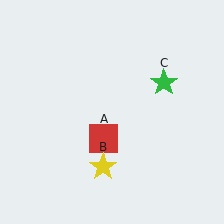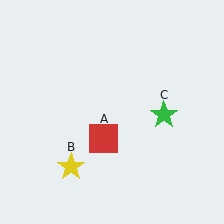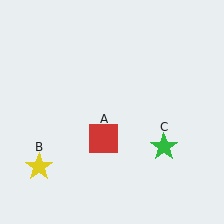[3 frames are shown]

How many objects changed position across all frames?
2 objects changed position: yellow star (object B), green star (object C).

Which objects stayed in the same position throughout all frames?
Red square (object A) remained stationary.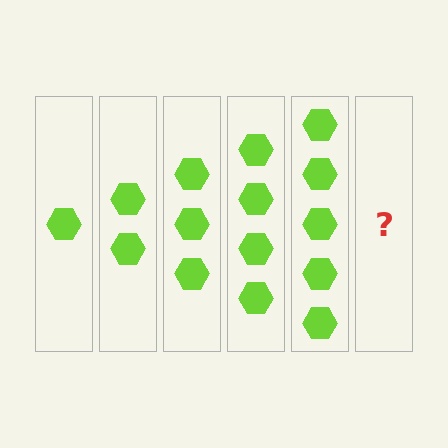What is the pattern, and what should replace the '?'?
The pattern is that each step adds one more hexagon. The '?' should be 6 hexagons.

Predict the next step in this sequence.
The next step is 6 hexagons.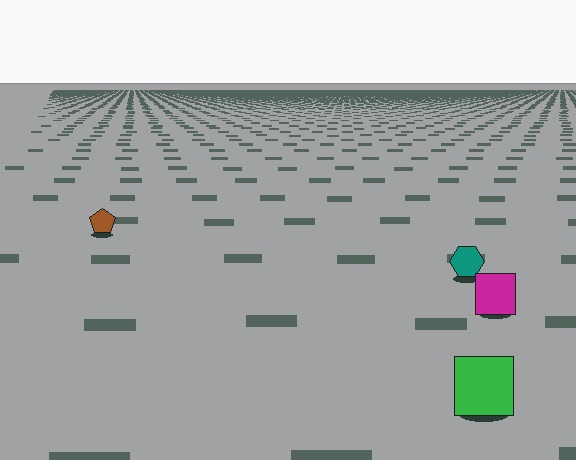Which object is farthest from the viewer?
The brown pentagon is farthest from the viewer. It appears smaller and the ground texture around it is denser.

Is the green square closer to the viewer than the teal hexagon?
Yes. The green square is closer — you can tell from the texture gradient: the ground texture is coarser near it.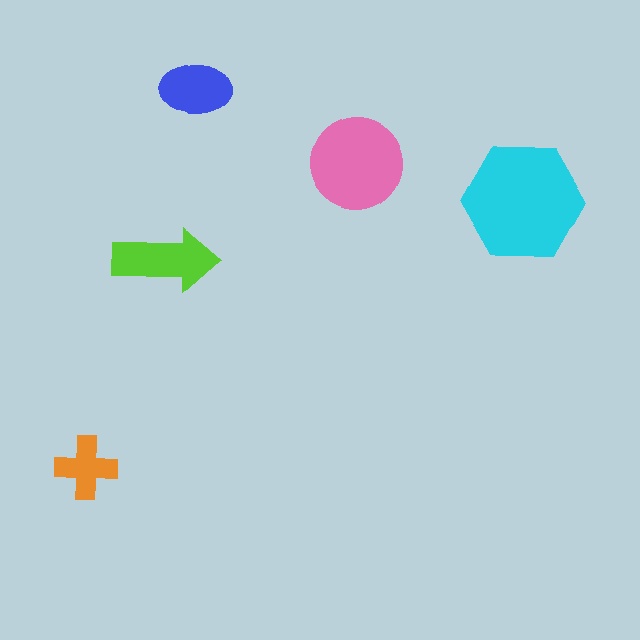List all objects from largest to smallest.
The cyan hexagon, the pink circle, the lime arrow, the blue ellipse, the orange cross.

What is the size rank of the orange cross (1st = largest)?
5th.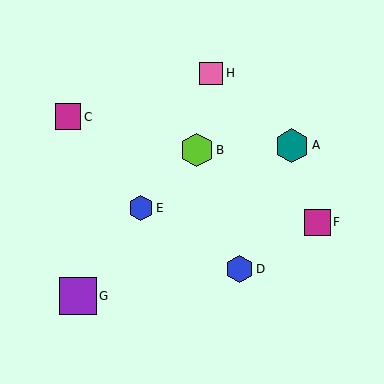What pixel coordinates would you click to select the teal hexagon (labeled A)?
Click at (292, 146) to select the teal hexagon A.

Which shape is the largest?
The purple square (labeled G) is the largest.